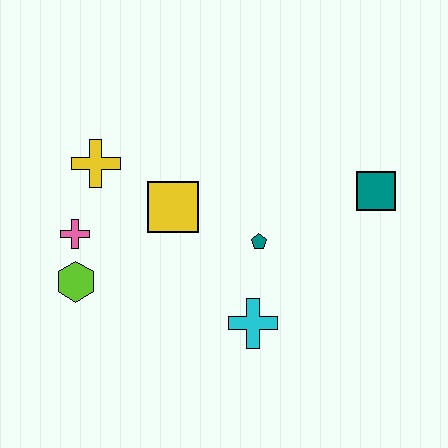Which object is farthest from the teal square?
The lime hexagon is farthest from the teal square.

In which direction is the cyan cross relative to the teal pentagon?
The cyan cross is below the teal pentagon.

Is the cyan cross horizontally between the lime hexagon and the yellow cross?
No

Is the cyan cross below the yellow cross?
Yes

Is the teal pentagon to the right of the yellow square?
Yes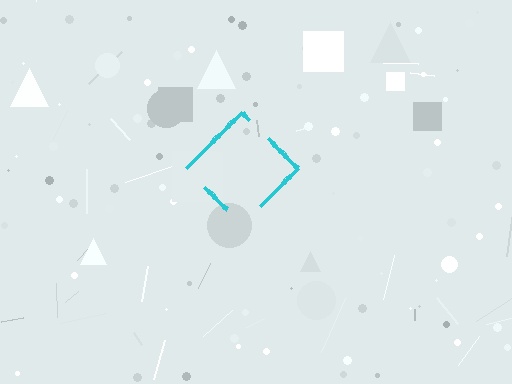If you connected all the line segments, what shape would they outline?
They would outline a diamond.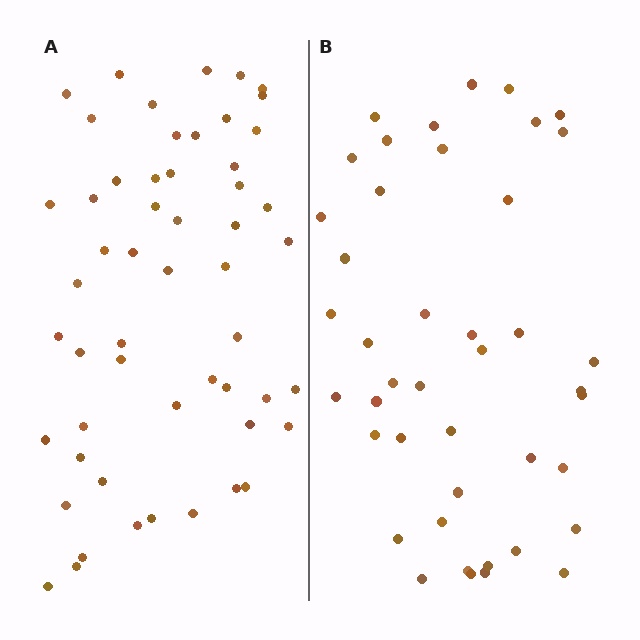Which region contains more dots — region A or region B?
Region A (the left region) has more dots.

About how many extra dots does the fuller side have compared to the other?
Region A has roughly 12 or so more dots than region B.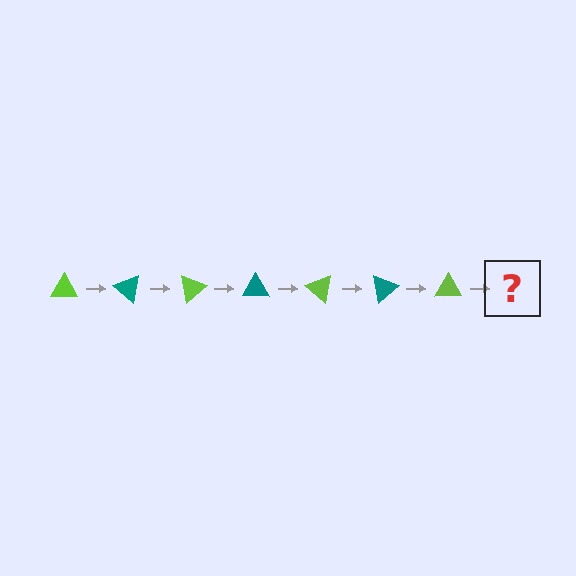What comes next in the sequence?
The next element should be a teal triangle, rotated 280 degrees from the start.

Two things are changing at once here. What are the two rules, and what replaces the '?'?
The two rules are that it rotates 40 degrees each step and the color cycles through lime and teal. The '?' should be a teal triangle, rotated 280 degrees from the start.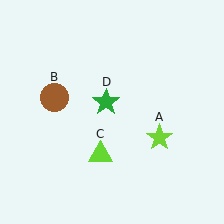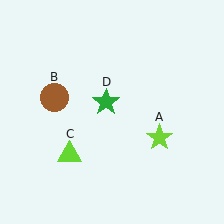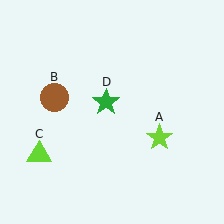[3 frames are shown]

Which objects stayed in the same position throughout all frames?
Lime star (object A) and brown circle (object B) and green star (object D) remained stationary.